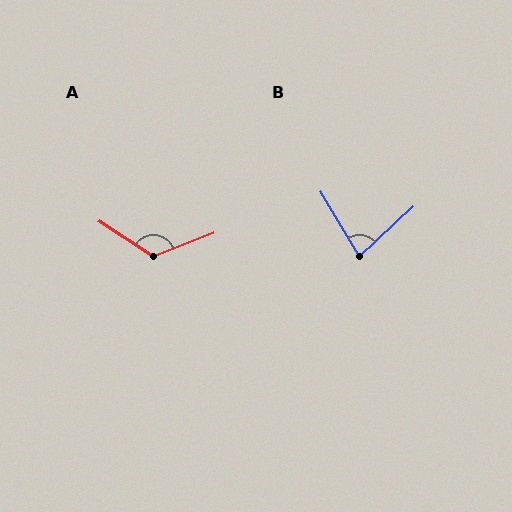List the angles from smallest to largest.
B (78°), A (126°).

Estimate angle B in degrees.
Approximately 78 degrees.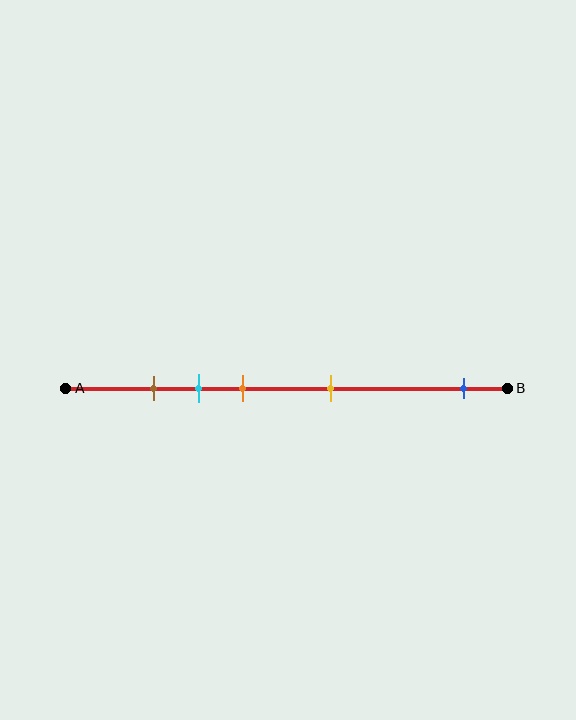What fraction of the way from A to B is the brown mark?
The brown mark is approximately 20% (0.2) of the way from A to B.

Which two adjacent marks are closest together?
The brown and cyan marks are the closest adjacent pair.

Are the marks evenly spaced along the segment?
No, the marks are not evenly spaced.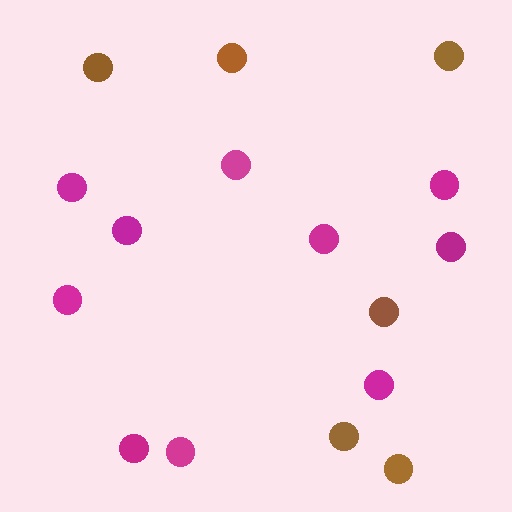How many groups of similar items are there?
There are 2 groups: one group of magenta circles (10) and one group of brown circles (6).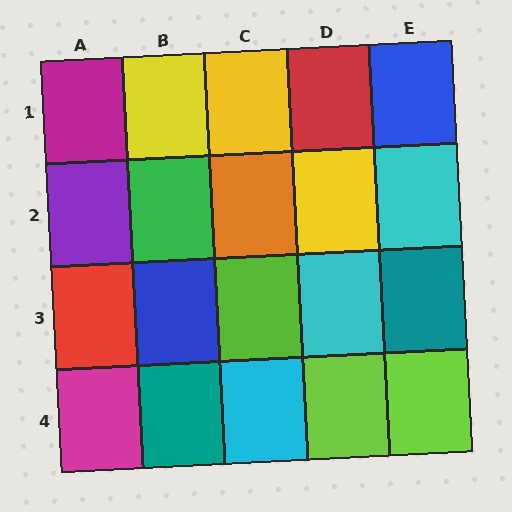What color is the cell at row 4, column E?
Lime.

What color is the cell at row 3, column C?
Lime.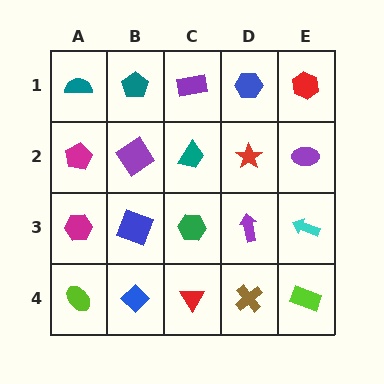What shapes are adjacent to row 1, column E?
A purple ellipse (row 2, column E), a blue hexagon (row 1, column D).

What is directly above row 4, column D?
A purple arrow.